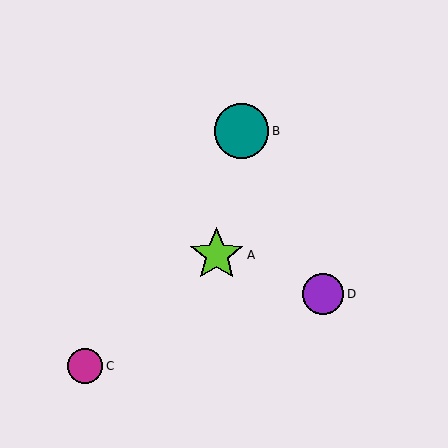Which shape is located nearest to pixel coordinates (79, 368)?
The magenta circle (labeled C) at (85, 366) is nearest to that location.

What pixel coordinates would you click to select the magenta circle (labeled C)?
Click at (85, 366) to select the magenta circle C.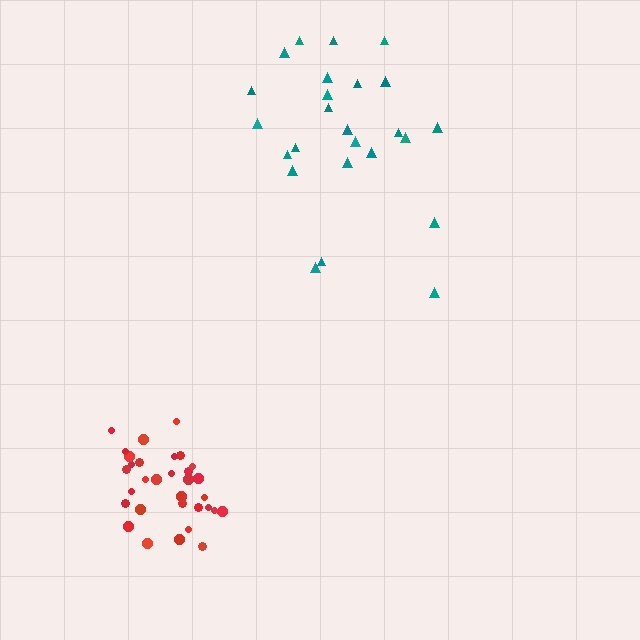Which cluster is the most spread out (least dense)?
Teal.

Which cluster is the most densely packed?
Red.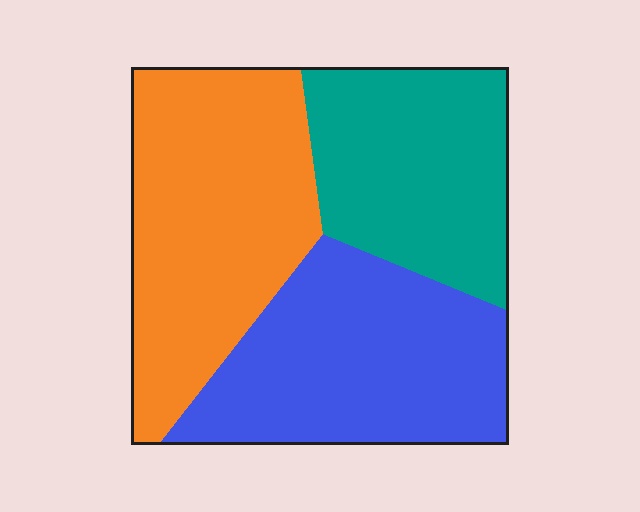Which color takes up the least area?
Teal, at roughly 30%.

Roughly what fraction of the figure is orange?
Orange takes up about three eighths (3/8) of the figure.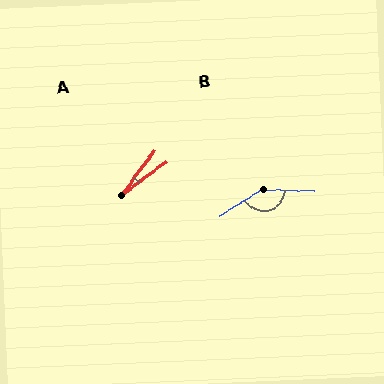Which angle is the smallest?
A, at approximately 17 degrees.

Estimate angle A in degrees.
Approximately 17 degrees.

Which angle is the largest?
B, at approximately 147 degrees.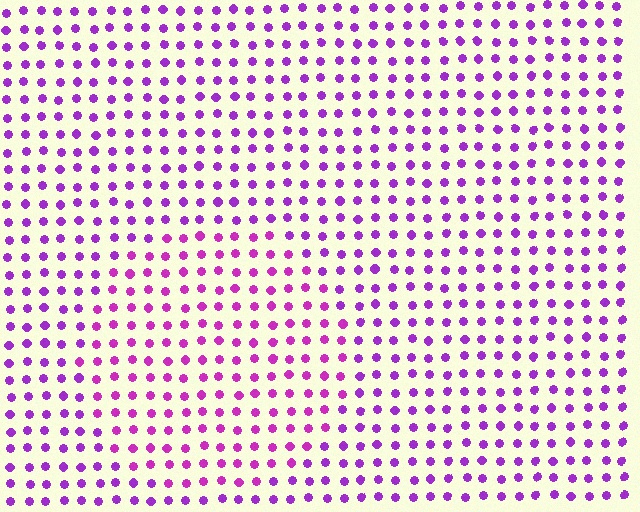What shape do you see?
I see a circle.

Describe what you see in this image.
The image is filled with small purple elements in a uniform arrangement. A circle-shaped region is visible where the elements are tinted to a slightly different hue, forming a subtle color boundary.